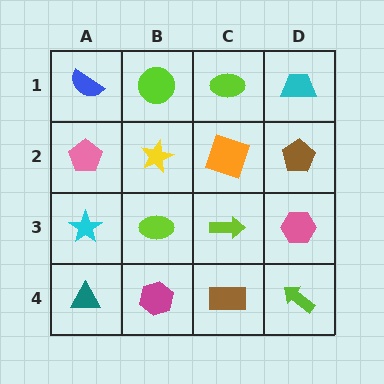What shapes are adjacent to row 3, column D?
A brown pentagon (row 2, column D), a lime arrow (row 4, column D), a lime arrow (row 3, column C).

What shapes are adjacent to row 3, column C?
An orange square (row 2, column C), a brown rectangle (row 4, column C), a lime ellipse (row 3, column B), a pink hexagon (row 3, column D).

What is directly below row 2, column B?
A lime ellipse.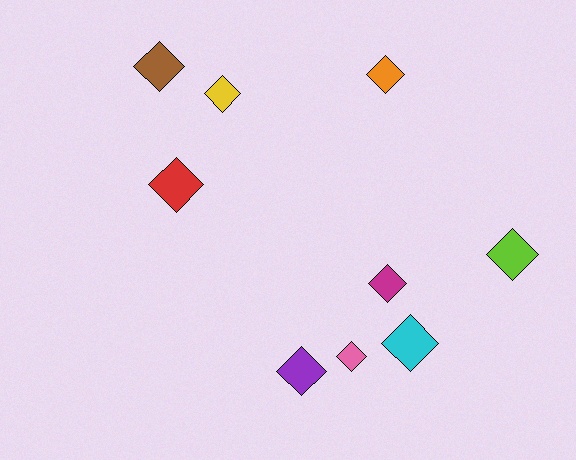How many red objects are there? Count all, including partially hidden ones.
There is 1 red object.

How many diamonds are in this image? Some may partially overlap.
There are 9 diamonds.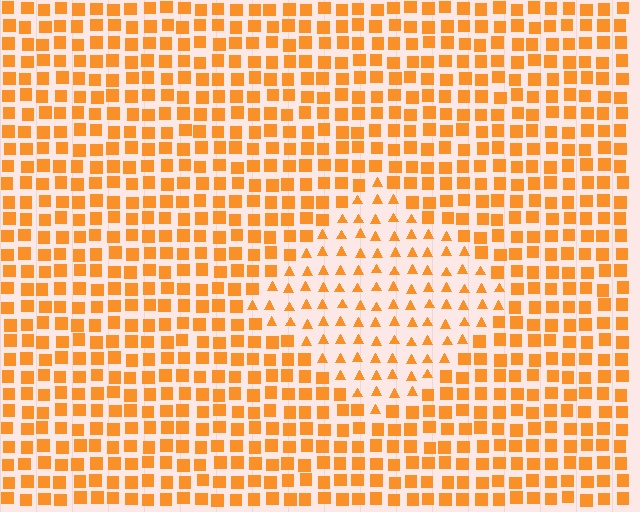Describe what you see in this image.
The image is filled with small orange elements arranged in a uniform grid. A diamond-shaped region contains triangles, while the surrounding area contains squares. The boundary is defined purely by the change in element shape.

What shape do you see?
I see a diamond.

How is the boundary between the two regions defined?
The boundary is defined by a change in element shape: triangles inside vs. squares outside. All elements share the same color and spacing.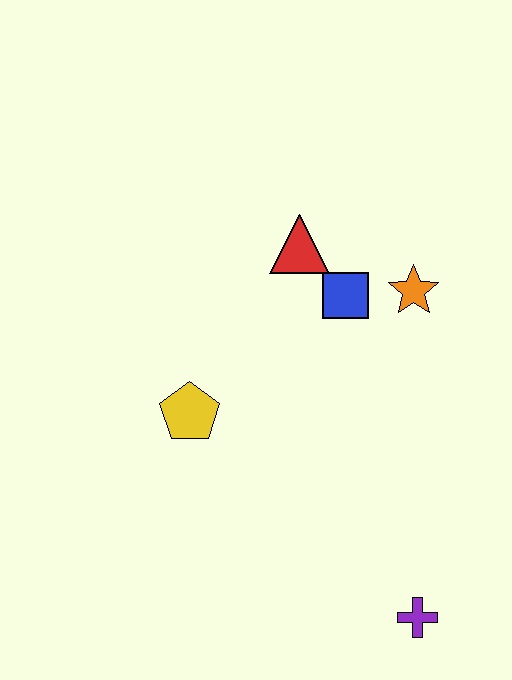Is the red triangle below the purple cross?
No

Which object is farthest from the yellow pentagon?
The purple cross is farthest from the yellow pentagon.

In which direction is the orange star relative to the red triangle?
The orange star is to the right of the red triangle.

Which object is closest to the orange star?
The blue square is closest to the orange star.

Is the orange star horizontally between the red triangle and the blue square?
No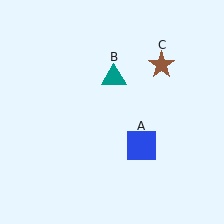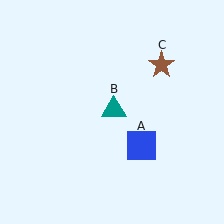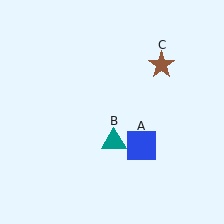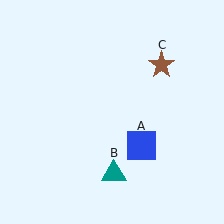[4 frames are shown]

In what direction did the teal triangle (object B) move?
The teal triangle (object B) moved down.